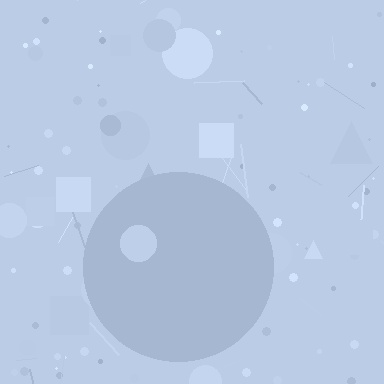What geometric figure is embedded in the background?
A circle is embedded in the background.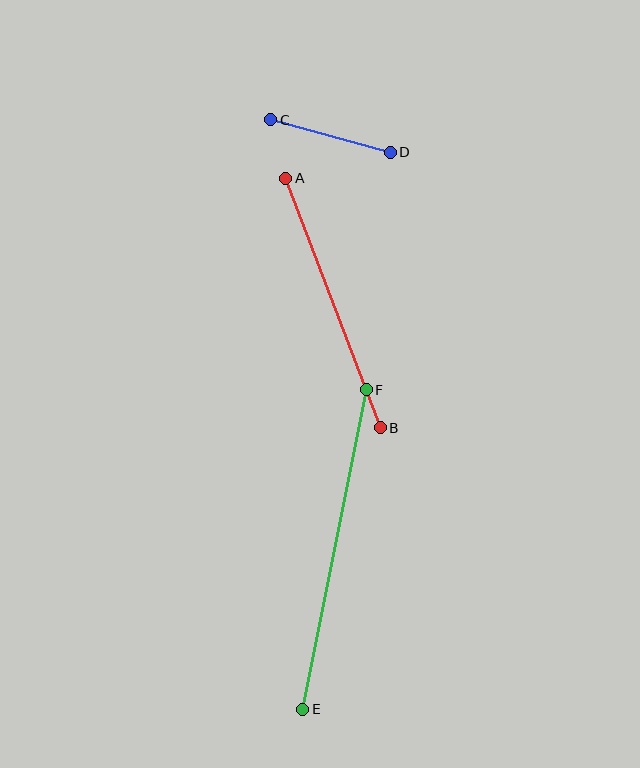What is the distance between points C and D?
The distance is approximately 124 pixels.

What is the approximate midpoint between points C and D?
The midpoint is at approximately (331, 136) pixels.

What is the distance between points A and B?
The distance is approximately 267 pixels.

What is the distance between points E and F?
The distance is approximately 326 pixels.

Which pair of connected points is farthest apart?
Points E and F are farthest apart.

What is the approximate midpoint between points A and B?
The midpoint is at approximately (333, 303) pixels.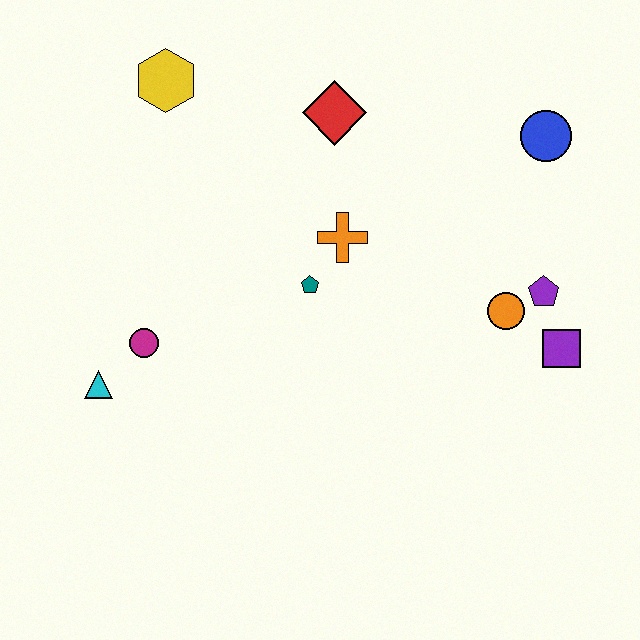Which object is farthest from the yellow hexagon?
The purple square is farthest from the yellow hexagon.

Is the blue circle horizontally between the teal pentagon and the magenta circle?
No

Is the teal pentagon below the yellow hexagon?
Yes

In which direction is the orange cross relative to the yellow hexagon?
The orange cross is to the right of the yellow hexagon.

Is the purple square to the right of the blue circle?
Yes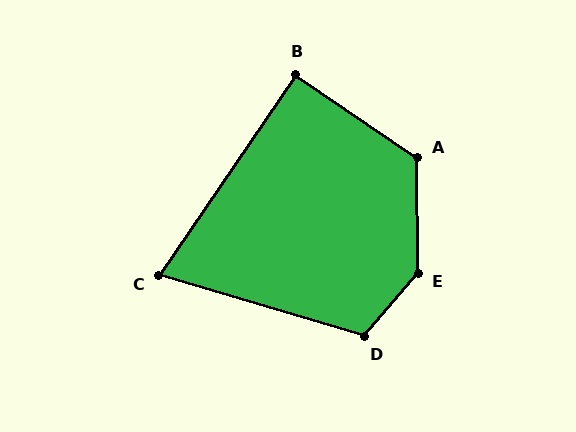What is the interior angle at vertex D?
Approximately 114 degrees (obtuse).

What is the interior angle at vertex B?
Approximately 90 degrees (approximately right).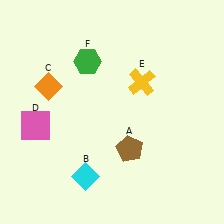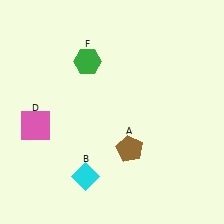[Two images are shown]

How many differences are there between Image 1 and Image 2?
There are 2 differences between the two images.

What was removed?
The orange diamond (C), the yellow cross (E) were removed in Image 2.